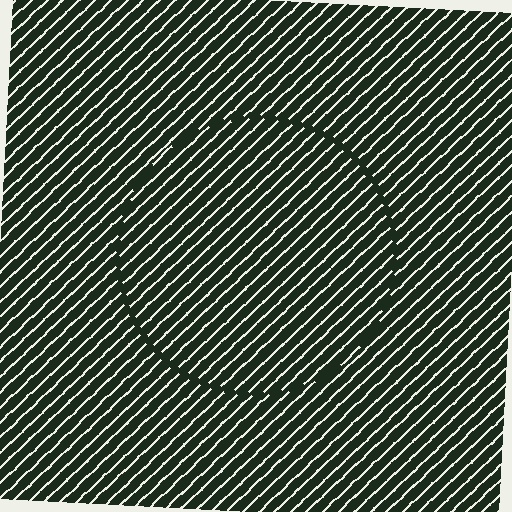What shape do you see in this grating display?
An illusory circle. The interior of the shape contains the same grating, shifted by half a period — the contour is defined by the phase discontinuity where line-ends from the inner and outer gratings abut.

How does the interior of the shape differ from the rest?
The interior of the shape contains the same grating, shifted by half a period — the contour is defined by the phase discontinuity where line-ends from the inner and outer gratings abut.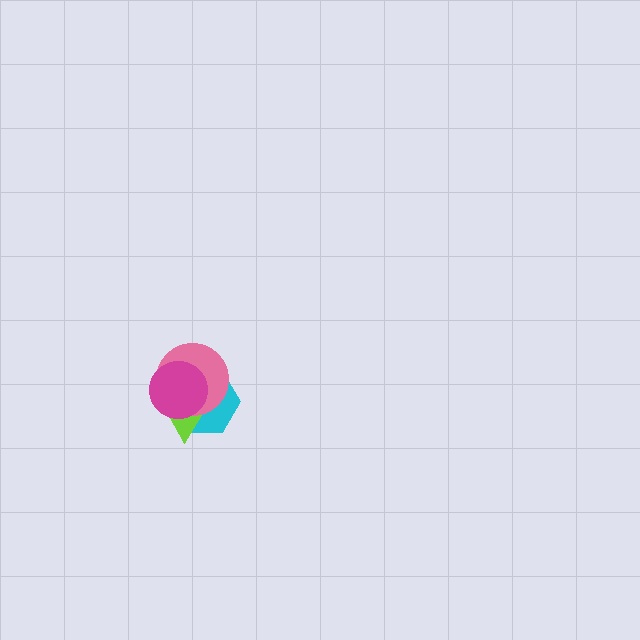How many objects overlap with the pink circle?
3 objects overlap with the pink circle.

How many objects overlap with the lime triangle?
3 objects overlap with the lime triangle.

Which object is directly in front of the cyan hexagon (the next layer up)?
The lime triangle is directly in front of the cyan hexagon.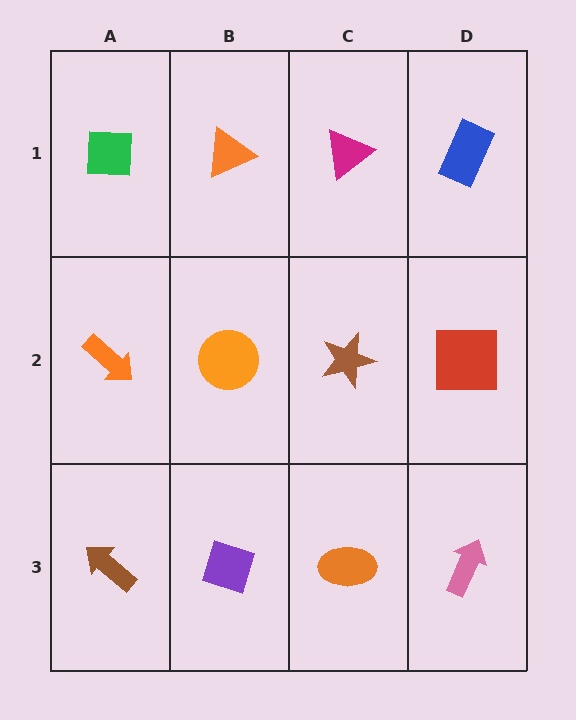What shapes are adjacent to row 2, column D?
A blue rectangle (row 1, column D), a pink arrow (row 3, column D), a brown star (row 2, column C).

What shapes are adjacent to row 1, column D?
A red square (row 2, column D), a magenta triangle (row 1, column C).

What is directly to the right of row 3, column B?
An orange ellipse.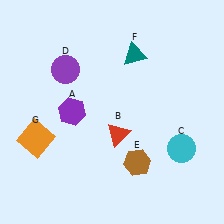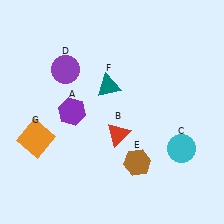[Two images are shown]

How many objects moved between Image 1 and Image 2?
1 object moved between the two images.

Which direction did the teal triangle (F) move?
The teal triangle (F) moved down.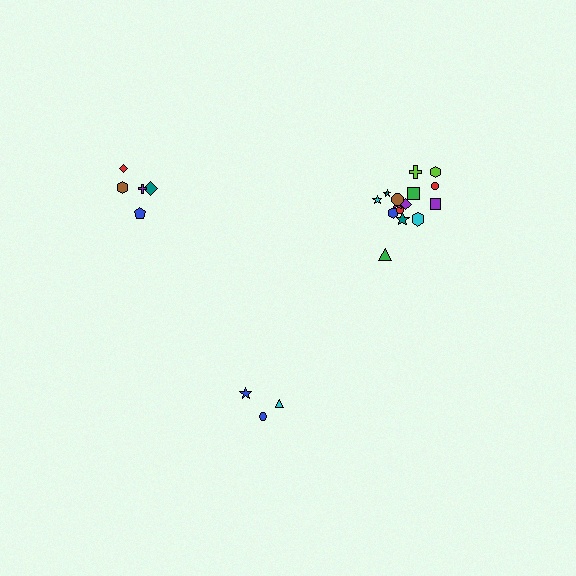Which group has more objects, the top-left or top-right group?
The top-right group.